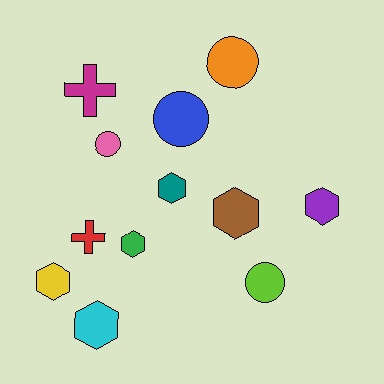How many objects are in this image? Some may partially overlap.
There are 12 objects.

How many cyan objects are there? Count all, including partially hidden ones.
There is 1 cyan object.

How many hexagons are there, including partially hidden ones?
There are 6 hexagons.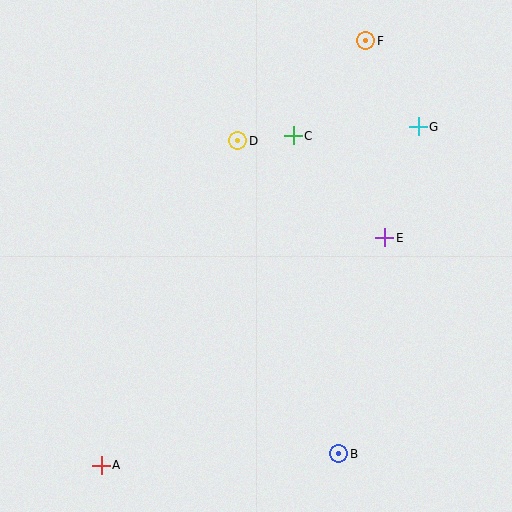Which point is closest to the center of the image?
Point D at (238, 141) is closest to the center.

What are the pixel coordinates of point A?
Point A is at (101, 465).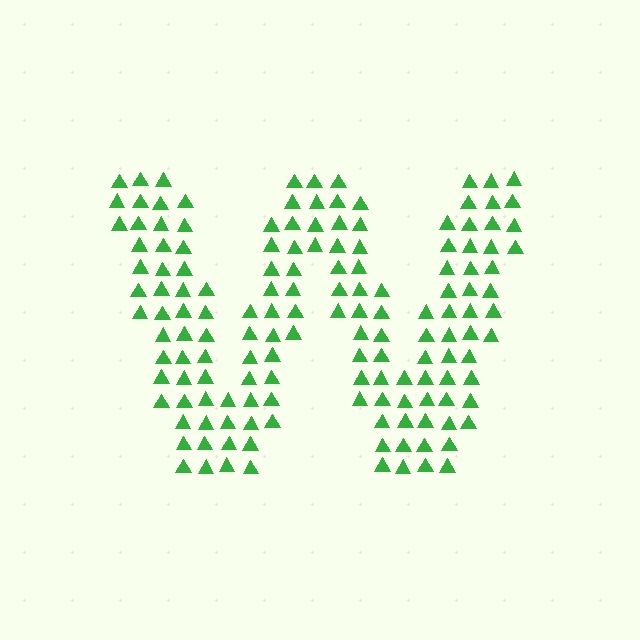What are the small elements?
The small elements are triangles.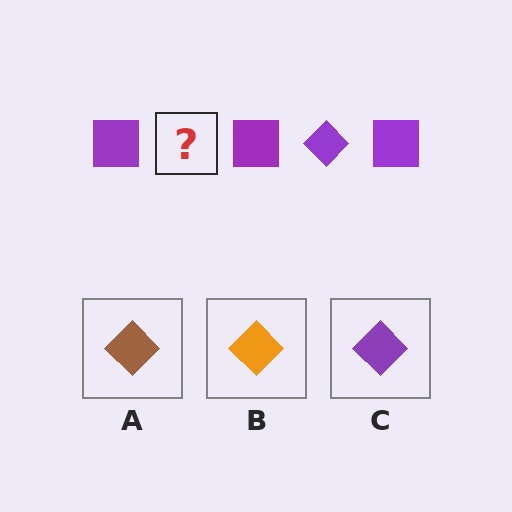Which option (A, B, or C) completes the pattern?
C.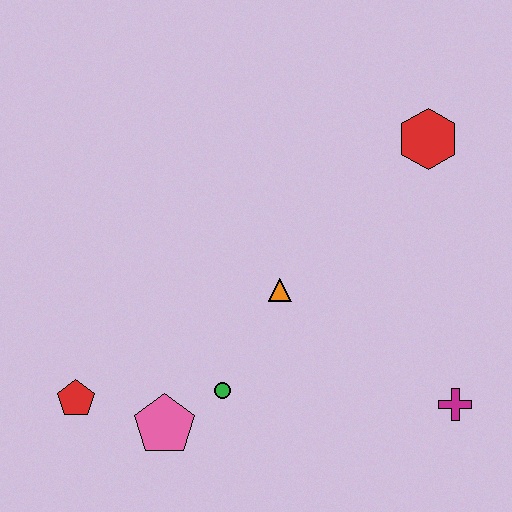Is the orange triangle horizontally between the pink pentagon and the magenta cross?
Yes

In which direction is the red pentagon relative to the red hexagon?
The red pentagon is to the left of the red hexagon.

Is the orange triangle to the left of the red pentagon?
No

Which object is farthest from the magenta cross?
The red pentagon is farthest from the magenta cross.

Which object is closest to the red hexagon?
The orange triangle is closest to the red hexagon.